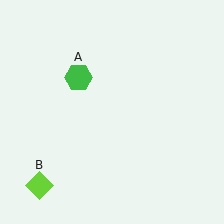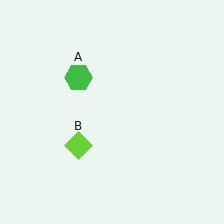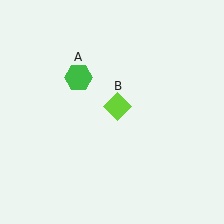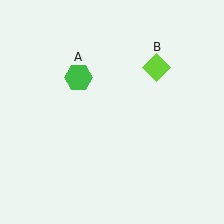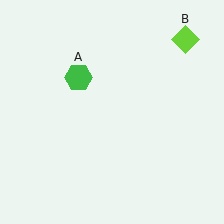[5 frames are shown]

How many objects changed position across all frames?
1 object changed position: lime diamond (object B).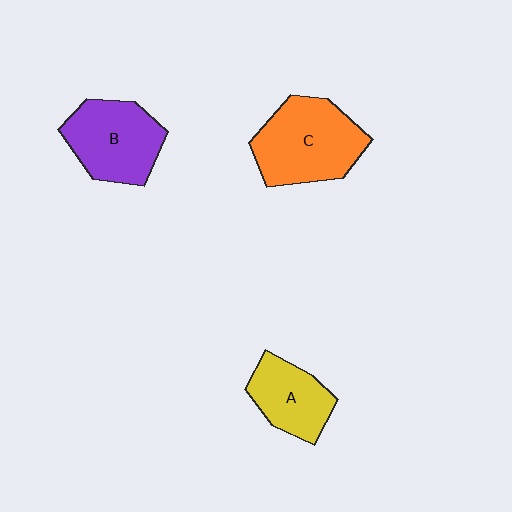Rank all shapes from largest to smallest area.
From largest to smallest: C (orange), B (purple), A (yellow).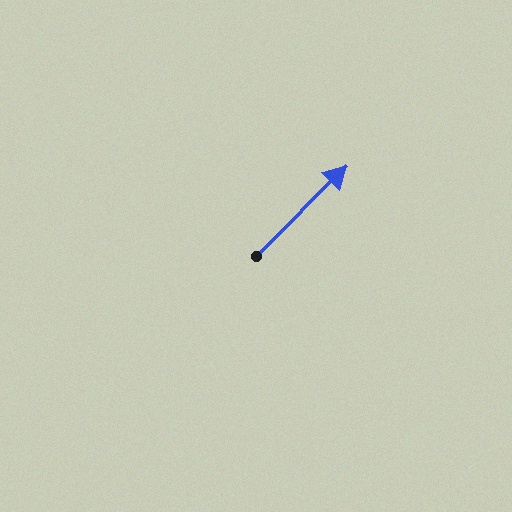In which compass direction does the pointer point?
Northeast.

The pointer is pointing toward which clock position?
Roughly 2 o'clock.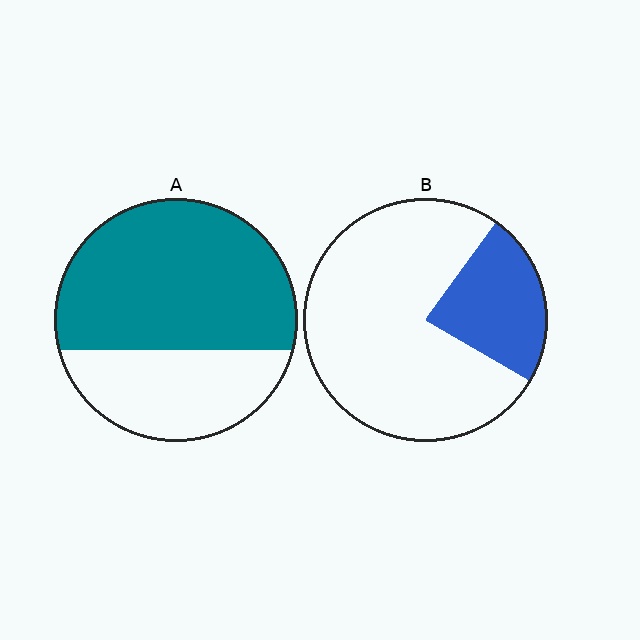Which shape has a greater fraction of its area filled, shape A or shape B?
Shape A.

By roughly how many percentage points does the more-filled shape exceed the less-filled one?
By roughly 40 percentage points (A over B).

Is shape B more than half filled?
No.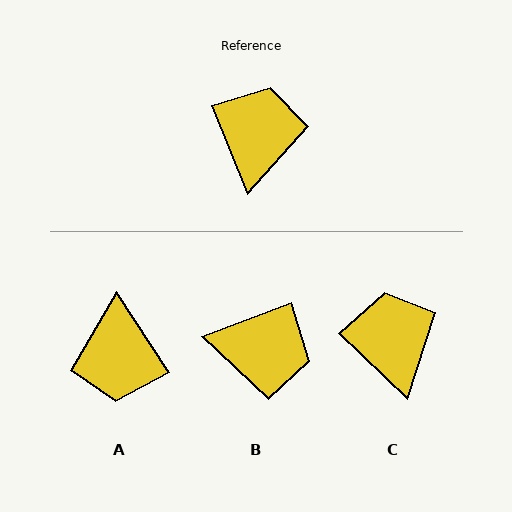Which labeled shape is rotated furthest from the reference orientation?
A, about 169 degrees away.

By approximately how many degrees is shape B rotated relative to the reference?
Approximately 91 degrees clockwise.